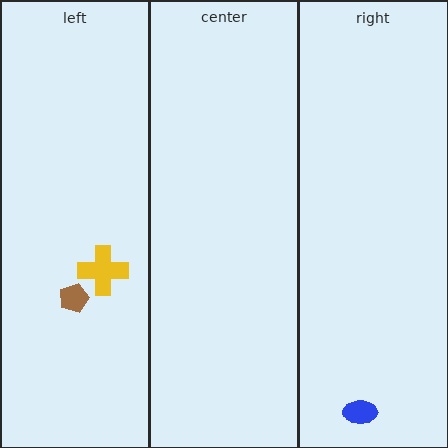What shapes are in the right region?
The blue ellipse.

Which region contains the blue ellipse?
The right region.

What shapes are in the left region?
The brown pentagon, the yellow cross.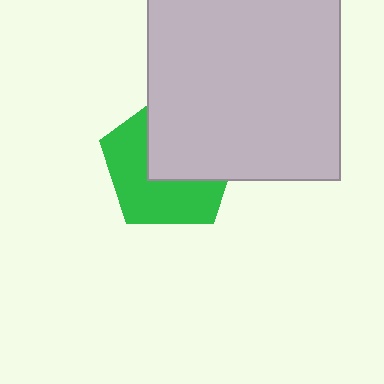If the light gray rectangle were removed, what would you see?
You would see the complete green pentagon.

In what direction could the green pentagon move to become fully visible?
The green pentagon could move toward the lower-left. That would shift it out from behind the light gray rectangle entirely.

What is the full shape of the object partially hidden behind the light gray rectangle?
The partially hidden object is a green pentagon.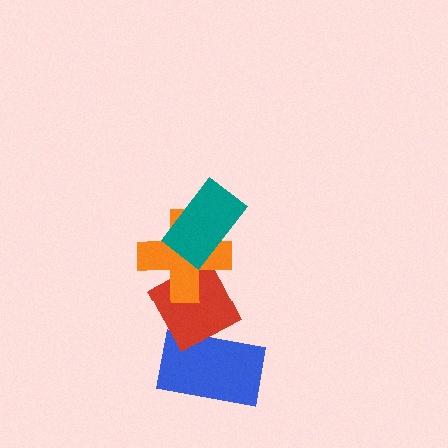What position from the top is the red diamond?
The red diamond is 3rd from the top.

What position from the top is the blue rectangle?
The blue rectangle is 4th from the top.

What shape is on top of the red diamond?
The orange cross is on top of the red diamond.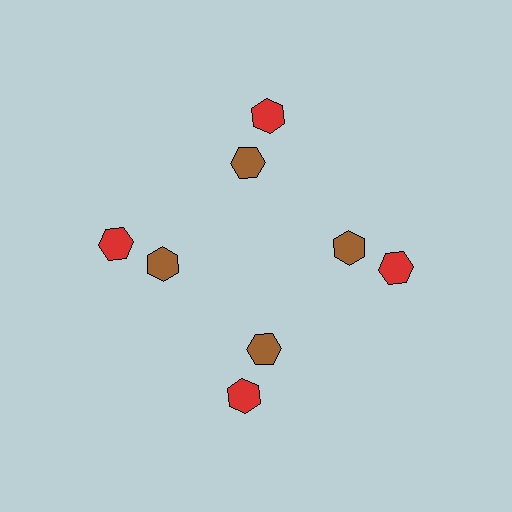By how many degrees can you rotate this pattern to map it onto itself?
The pattern maps onto itself every 90 degrees of rotation.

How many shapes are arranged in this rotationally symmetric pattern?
There are 8 shapes, arranged in 4 groups of 2.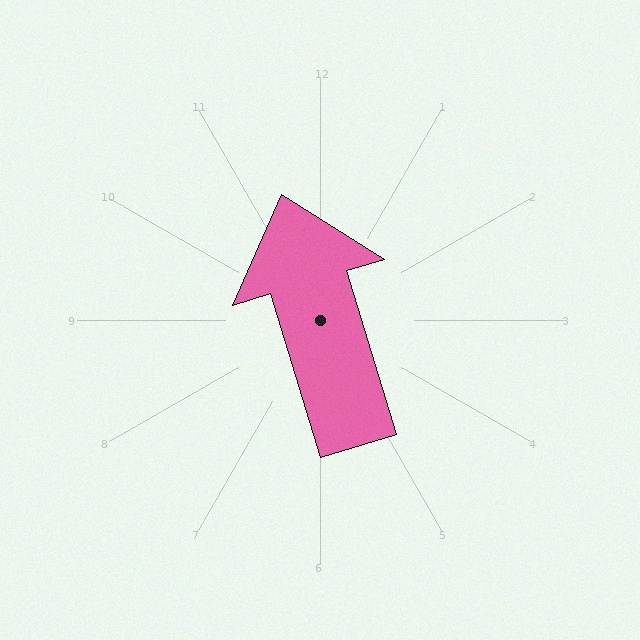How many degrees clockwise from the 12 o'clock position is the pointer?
Approximately 343 degrees.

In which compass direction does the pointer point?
North.